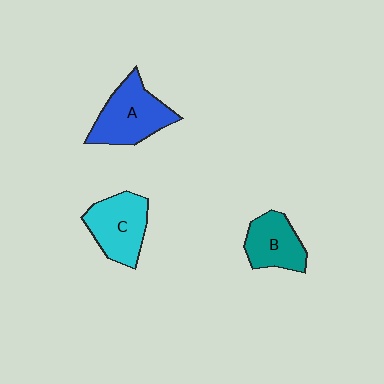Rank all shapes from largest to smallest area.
From largest to smallest: A (blue), C (cyan), B (teal).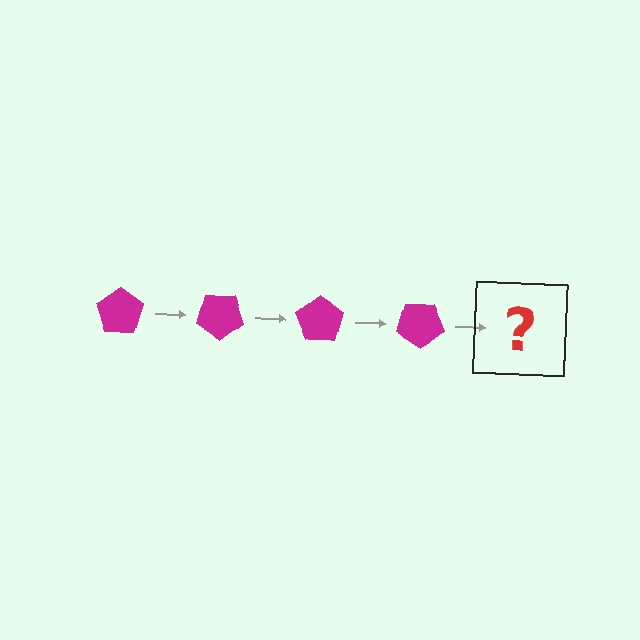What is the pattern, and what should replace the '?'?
The pattern is that the pentagon rotates 35 degrees each step. The '?' should be a magenta pentagon rotated 140 degrees.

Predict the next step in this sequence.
The next step is a magenta pentagon rotated 140 degrees.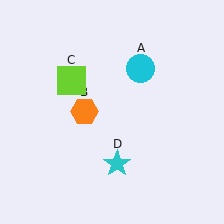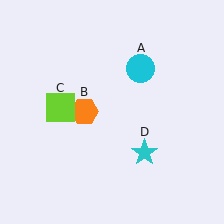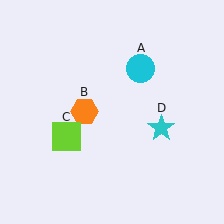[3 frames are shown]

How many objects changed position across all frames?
2 objects changed position: lime square (object C), cyan star (object D).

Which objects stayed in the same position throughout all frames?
Cyan circle (object A) and orange hexagon (object B) remained stationary.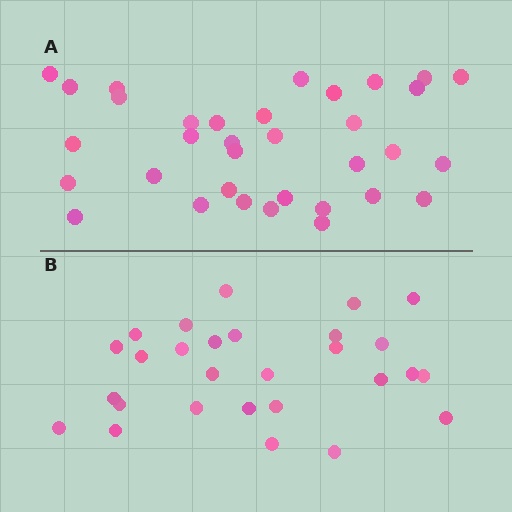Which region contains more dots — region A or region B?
Region A (the top region) has more dots.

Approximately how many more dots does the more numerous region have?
Region A has about 6 more dots than region B.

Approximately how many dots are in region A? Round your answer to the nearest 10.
About 30 dots. (The exact count is 34, which rounds to 30.)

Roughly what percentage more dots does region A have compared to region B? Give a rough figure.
About 20% more.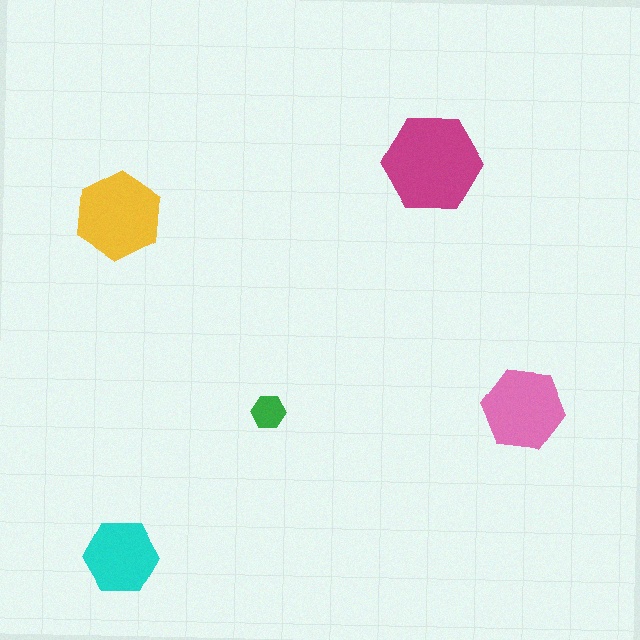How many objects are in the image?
There are 5 objects in the image.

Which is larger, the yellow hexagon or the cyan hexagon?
The yellow one.